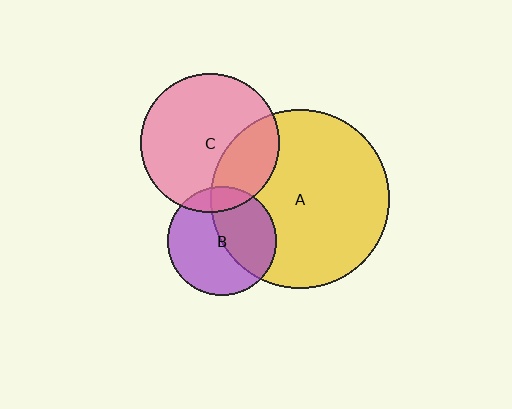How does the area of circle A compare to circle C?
Approximately 1.7 times.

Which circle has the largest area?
Circle A (yellow).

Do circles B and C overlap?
Yes.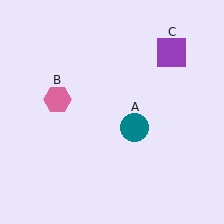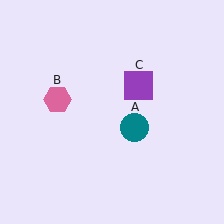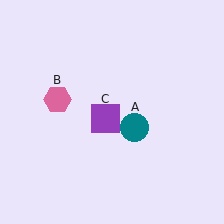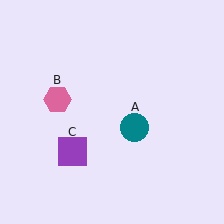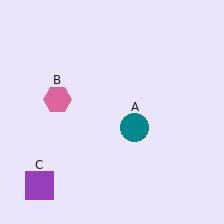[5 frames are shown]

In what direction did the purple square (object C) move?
The purple square (object C) moved down and to the left.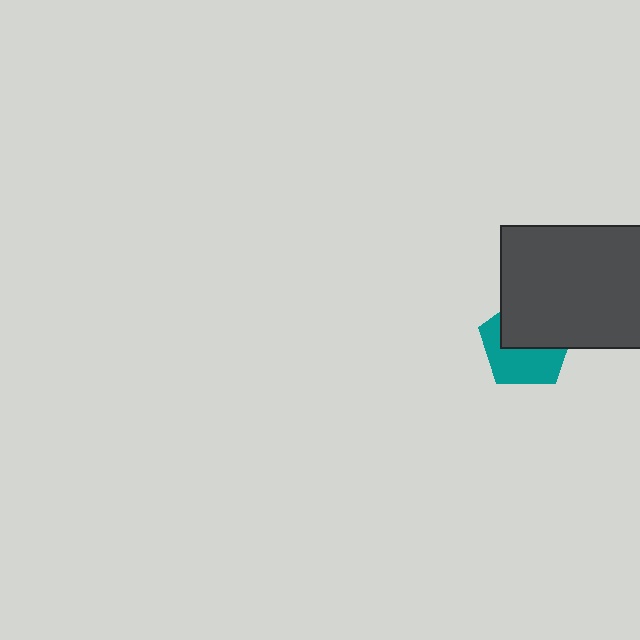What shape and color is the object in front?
The object in front is a dark gray rectangle.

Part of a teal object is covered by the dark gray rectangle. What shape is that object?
It is a pentagon.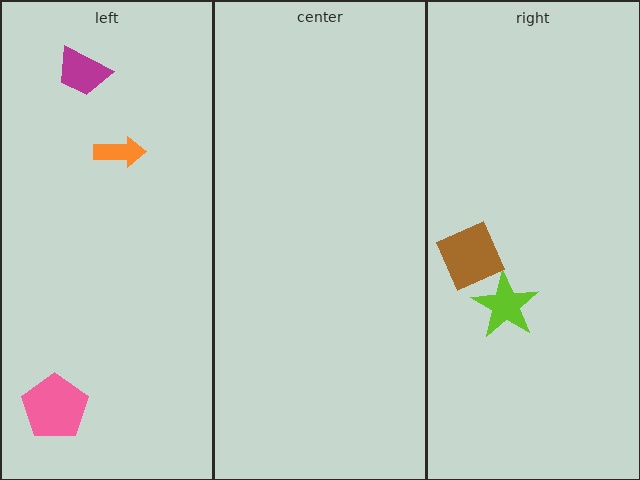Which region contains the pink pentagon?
The left region.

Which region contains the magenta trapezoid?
The left region.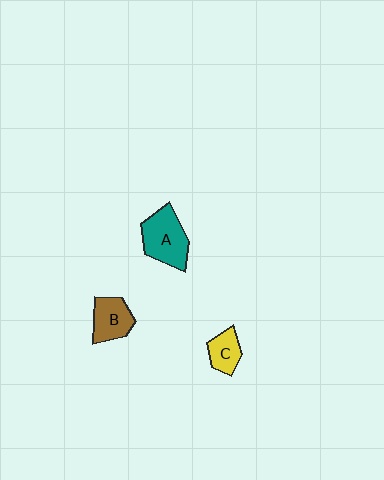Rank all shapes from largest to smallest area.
From largest to smallest: A (teal), B (brown), C (yellow).